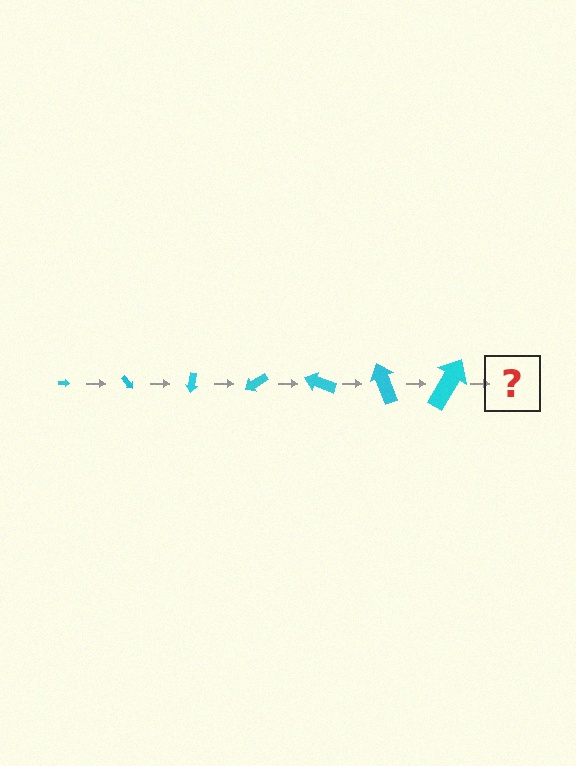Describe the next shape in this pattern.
It should be an arrow, larger than the previous one and rotated 350 degrees from the start.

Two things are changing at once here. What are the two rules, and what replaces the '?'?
The two rules are that the arrow grows larger each step and it rotates 50 degrees each step. The '?' should be an arrow, larger than the previous one and rotated 350 degrees from the start.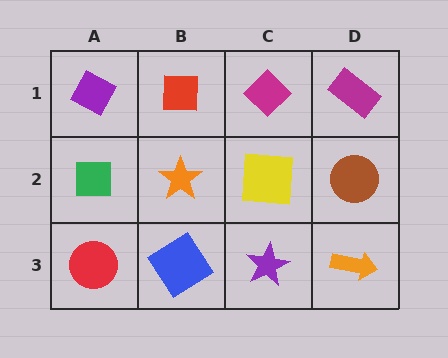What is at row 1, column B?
A red square.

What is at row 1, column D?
A magenta rectangle.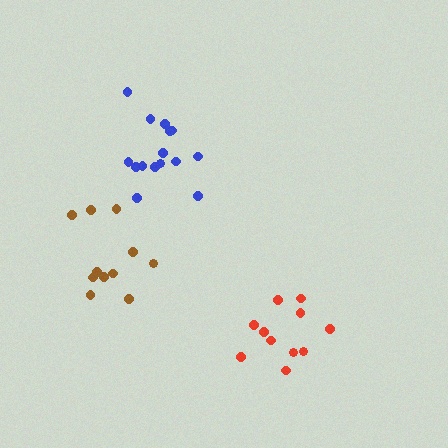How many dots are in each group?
Group 1: 11 dots, Group 2: 15 dots, Group 3: 11 dots (37 total).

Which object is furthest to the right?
The red cluster is rightmost.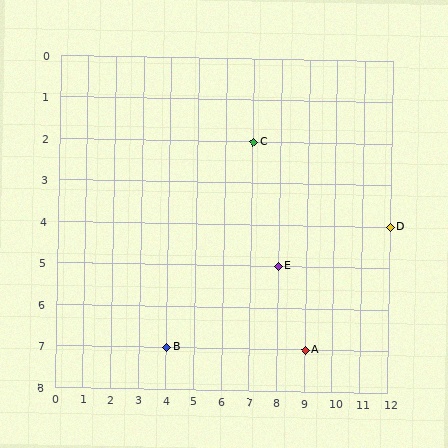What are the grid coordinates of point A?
Point A is at grid coordinates (9, 7).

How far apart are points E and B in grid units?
Points E and B are 4 columns and 2 rows apart (about 4.5 grid units diagonally).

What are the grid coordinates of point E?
Point E is at grid coordinates (8, 5).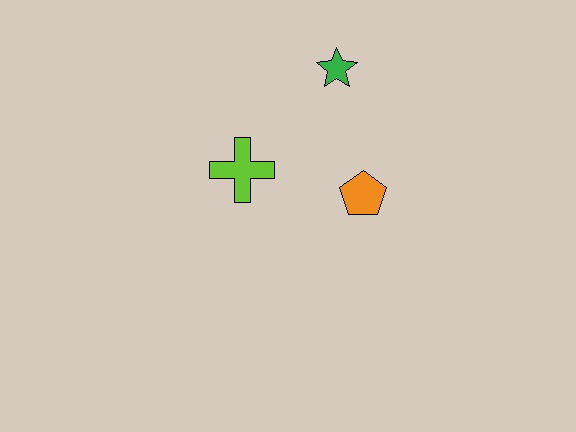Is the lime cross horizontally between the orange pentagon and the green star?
No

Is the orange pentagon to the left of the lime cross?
No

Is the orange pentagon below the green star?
Yes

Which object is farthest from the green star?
The lime cross is farthest from the green star.